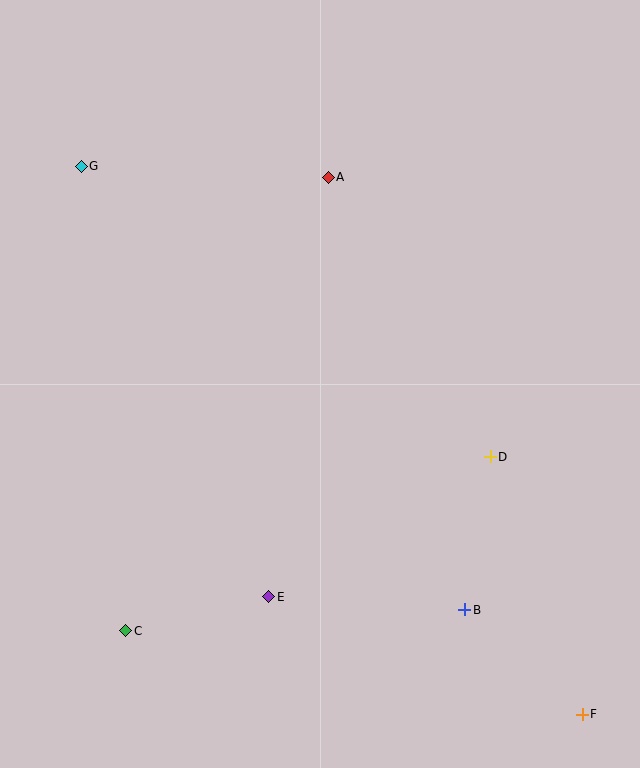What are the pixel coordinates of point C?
Point C is at (126, 631).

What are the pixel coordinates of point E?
Point E is at (269, 597).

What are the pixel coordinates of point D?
Point D is at (490, 457).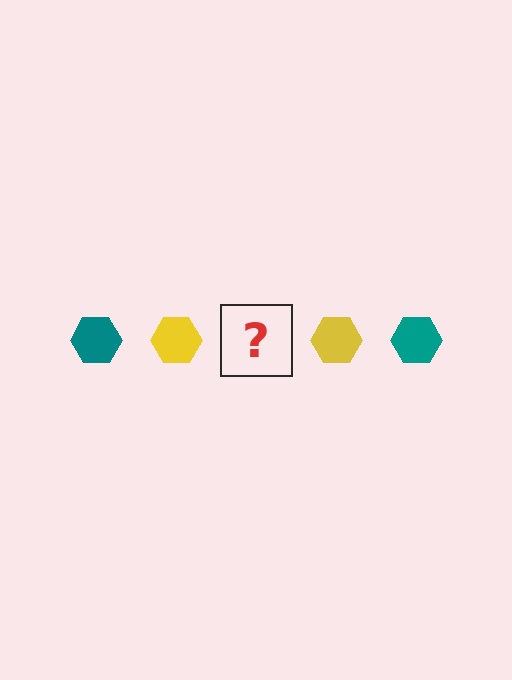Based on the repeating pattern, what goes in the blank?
The blank should be a teal hexagon.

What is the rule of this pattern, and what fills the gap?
The rule is that the pattern cycles through teal, yellow hexagons. The gap should be filled with a teal hexagon.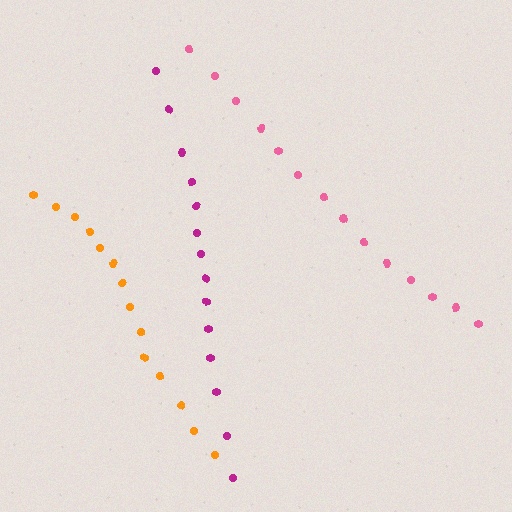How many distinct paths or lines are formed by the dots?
There are 3 distinct paths.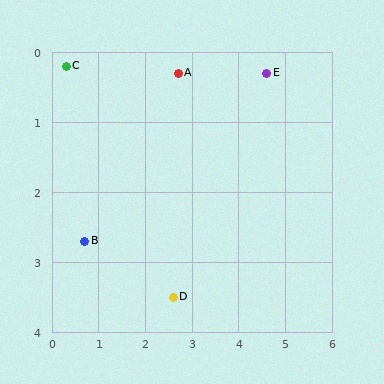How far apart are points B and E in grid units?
Points B and E are about 4.6 grid units apart.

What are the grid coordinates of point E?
Point E is at approximately (4.6, 0.3).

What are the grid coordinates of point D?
Point D is at approximately (2.6, 3.5).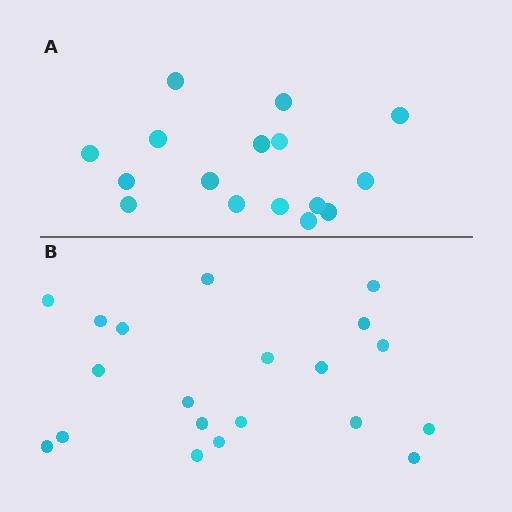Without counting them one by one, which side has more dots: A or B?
Region B (the bottom region) has more dots.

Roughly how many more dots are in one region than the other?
Region B has about 4 more dots than region A.